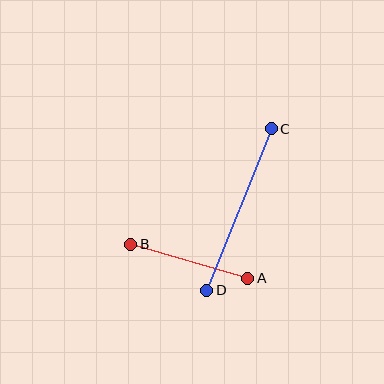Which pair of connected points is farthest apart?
Points C and D are farthest apart.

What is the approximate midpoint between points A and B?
The midpoint is at approximately (189, 261) pixels.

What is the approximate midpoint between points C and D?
The midpoint is at approximately (239, 210) pixels.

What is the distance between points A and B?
The distance is approximately 122 pixels.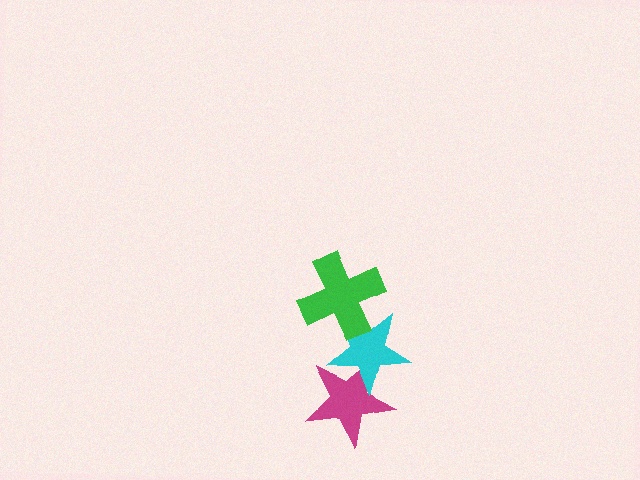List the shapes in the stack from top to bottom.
From top to bottom: the green cross, the cyan star, the magenta star.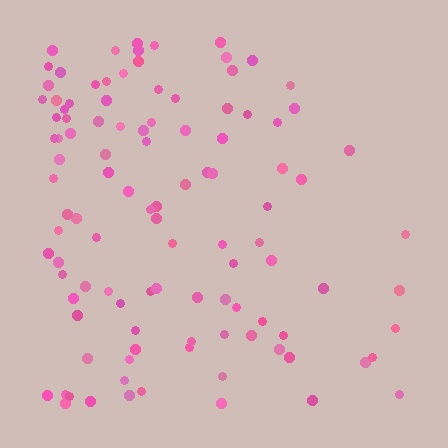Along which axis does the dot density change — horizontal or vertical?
Horizontal.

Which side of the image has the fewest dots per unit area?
The right.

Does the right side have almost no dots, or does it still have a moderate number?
Still a moderate number, just noticeably fewer than the left.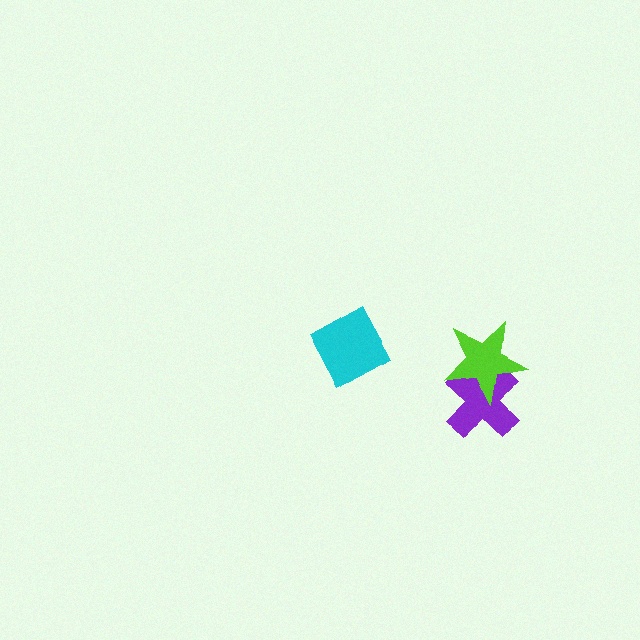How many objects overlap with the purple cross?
1 object overlaps with the purple cross.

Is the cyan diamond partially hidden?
No, no other shape covers it.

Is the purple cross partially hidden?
Yes, it is partially covered by another shape.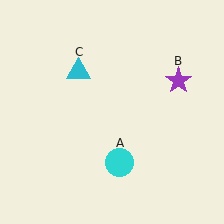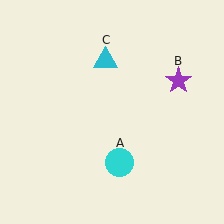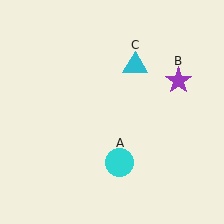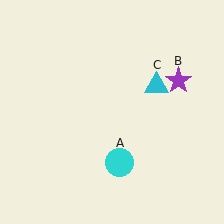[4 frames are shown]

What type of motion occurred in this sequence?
The cyan triangle (object C) rotated clockwise around the center of the scene.